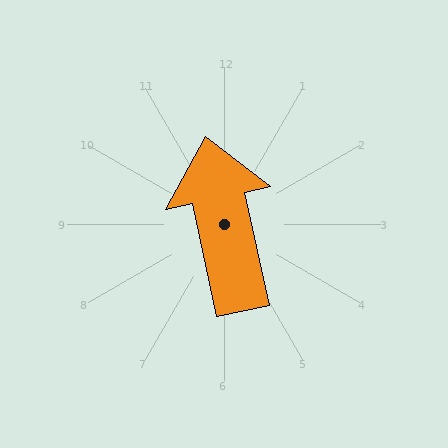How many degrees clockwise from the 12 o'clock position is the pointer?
Approximately 348 degrees.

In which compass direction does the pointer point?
North.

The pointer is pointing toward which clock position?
Roughly 12 o'clock.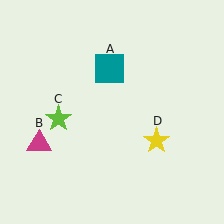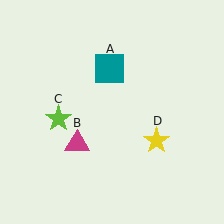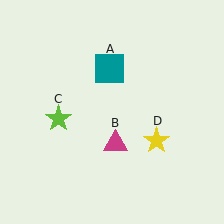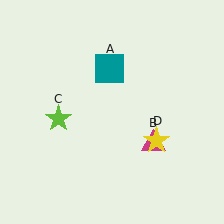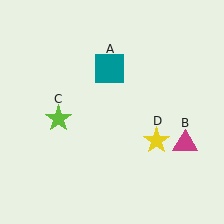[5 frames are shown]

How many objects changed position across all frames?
1 object changed position: magenta triangle (object B).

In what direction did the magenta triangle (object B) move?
The magenta triangle (object B) moved right.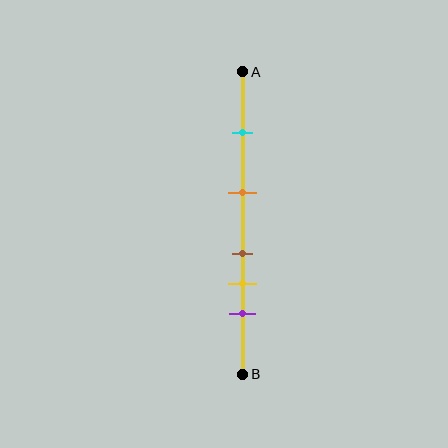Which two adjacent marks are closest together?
The brown and yellow marks are the closest adjacent pair.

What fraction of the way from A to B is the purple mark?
The purple mark is approximately 80% (0.8) of the way from A to B.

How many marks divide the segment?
There are 5 marks dividing the segment.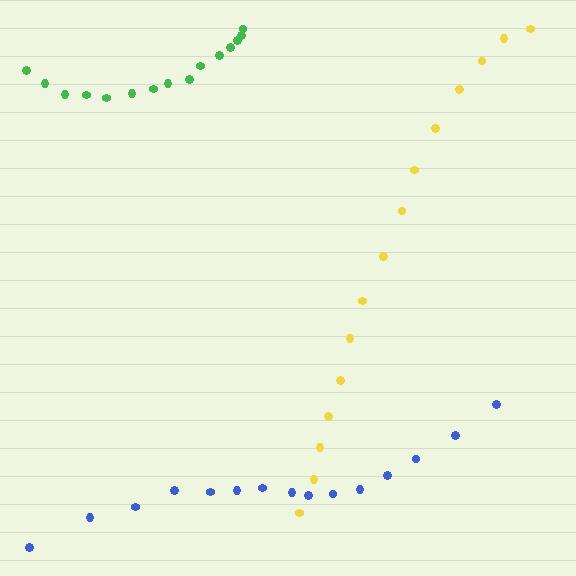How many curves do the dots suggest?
There are 3 distinct paths.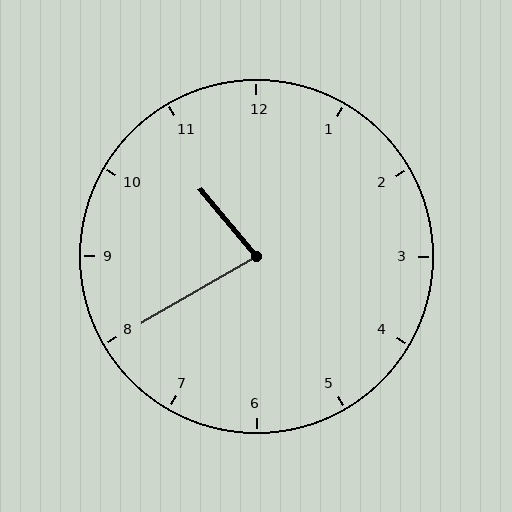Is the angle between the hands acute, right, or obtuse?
It is acute.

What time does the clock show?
10:40.